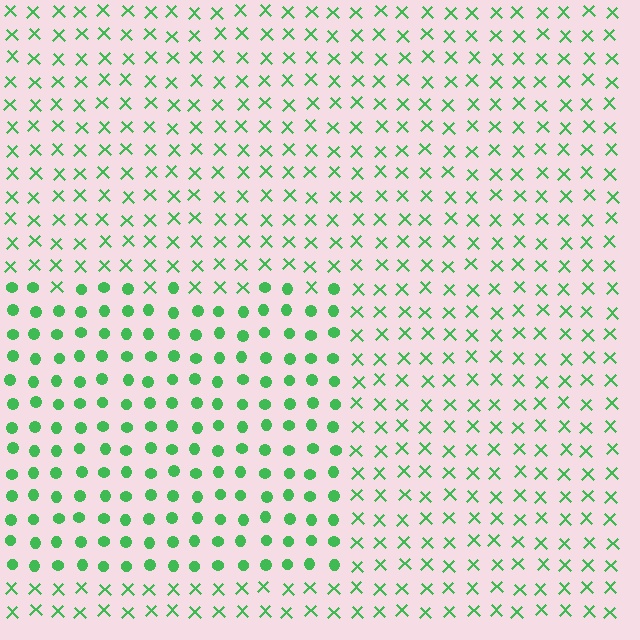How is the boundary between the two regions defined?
The boundary is defined by a change in element shape: circles inside vs. X marks outside. All elements share the same color and spacing.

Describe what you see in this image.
The image is filled with small green elements arranged in a uniform grid. A rectangle-shaped region contains circles, while the surrounding area contains X marks. The boundary is defined purely by the change in element shape.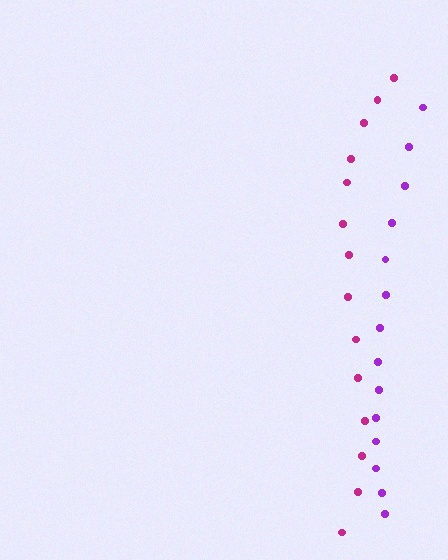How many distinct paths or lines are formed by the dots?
There are 2 distinct paths.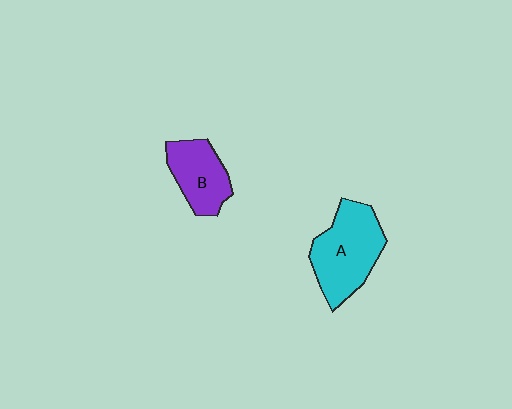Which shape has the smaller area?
Shape B (purple).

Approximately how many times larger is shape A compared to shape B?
Approximately 1.5 times.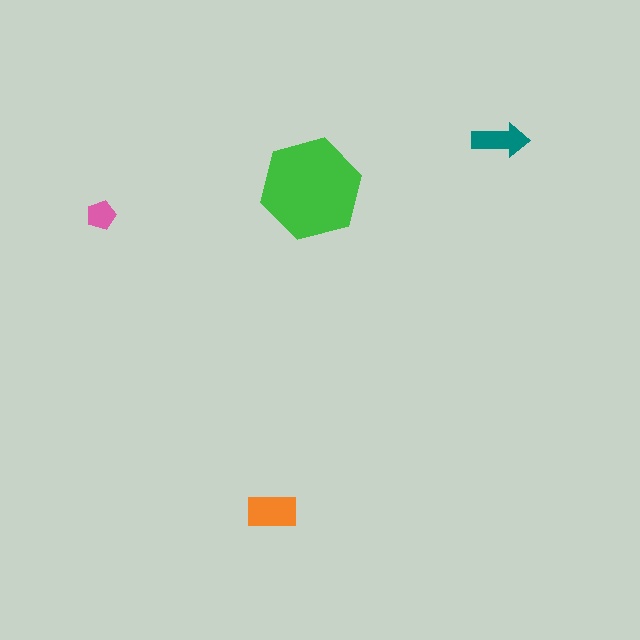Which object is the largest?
The green hexagon.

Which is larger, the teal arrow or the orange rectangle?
The orange rectangle.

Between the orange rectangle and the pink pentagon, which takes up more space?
The orange rectangle.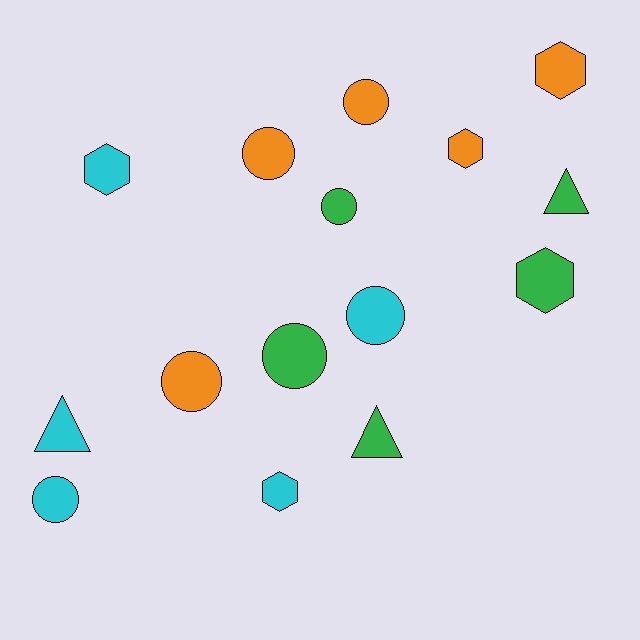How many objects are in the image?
There are 15 objects.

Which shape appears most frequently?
Circle, with 7 objects.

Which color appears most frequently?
Cyan, with 5 objects.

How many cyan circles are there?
There are 2 cyan circles.